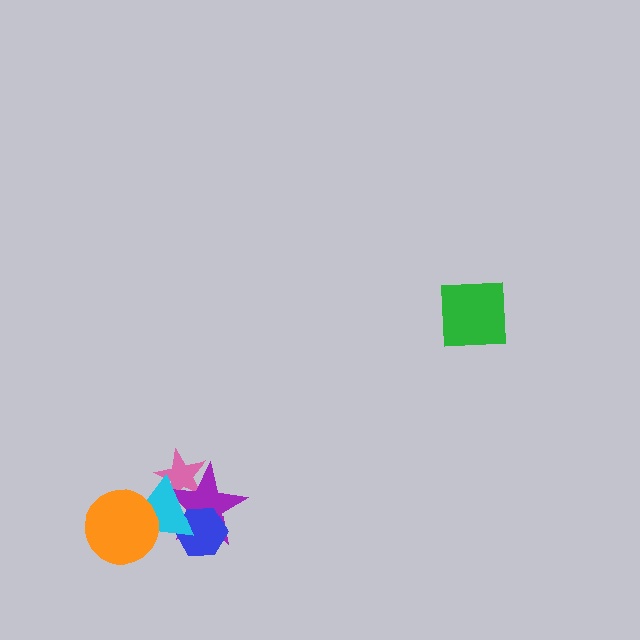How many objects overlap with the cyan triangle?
4 objects overlap with the cyan triangle.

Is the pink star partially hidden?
Yes, it is partially covered by another shape.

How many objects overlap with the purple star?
3 objects overlap with the purple star.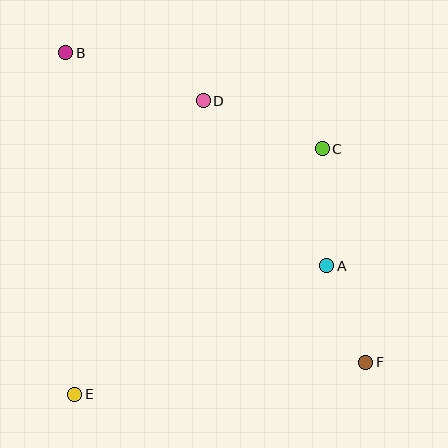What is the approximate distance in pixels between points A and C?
The distance between A and C is approximately 117 pixels.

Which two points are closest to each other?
Points A and F are closest to each other.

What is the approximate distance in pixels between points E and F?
The distance between E and F is approximately 293 pixels.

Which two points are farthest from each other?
Points B and F are farthest from each other.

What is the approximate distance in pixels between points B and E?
The distance between B and E is approximately 341 pixels.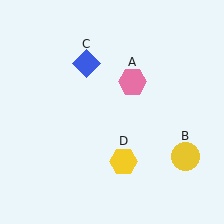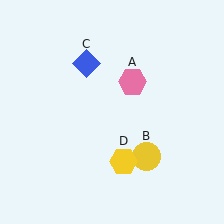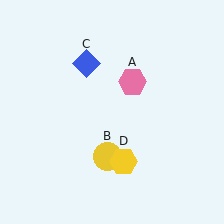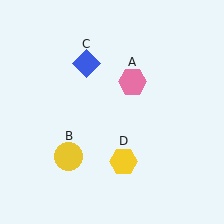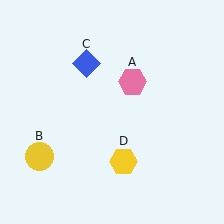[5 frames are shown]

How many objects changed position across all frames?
1 object changed position: yellow circle (object B).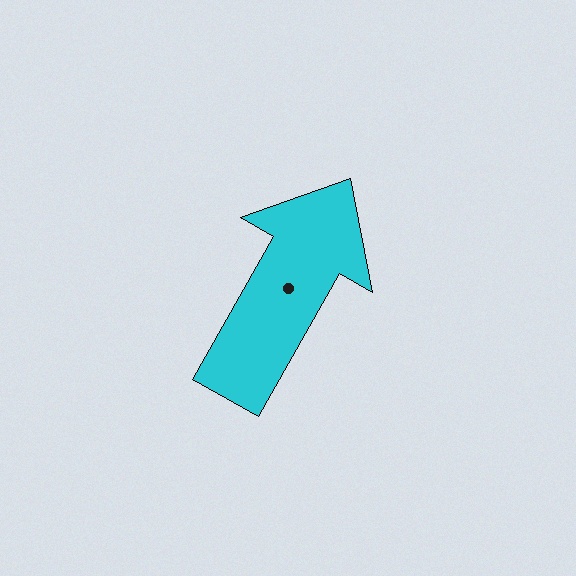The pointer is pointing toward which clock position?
Roughly 1 o'clock.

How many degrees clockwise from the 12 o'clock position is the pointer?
Approximately 29 degrees.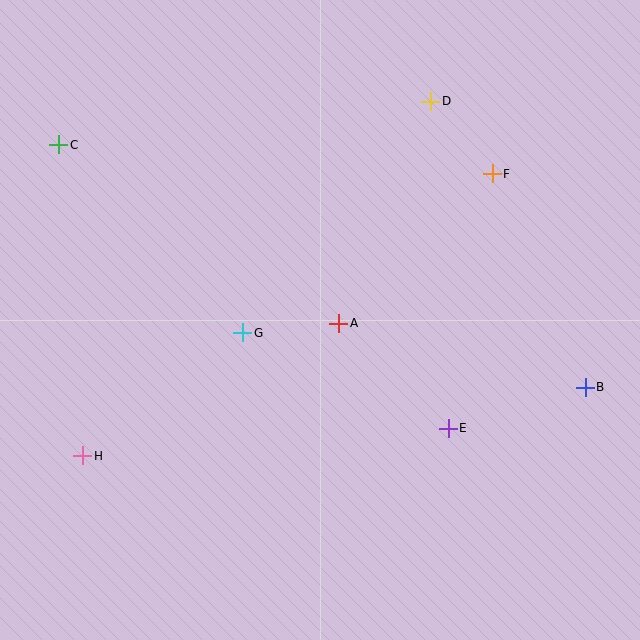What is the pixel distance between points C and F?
The distance between C and F is 434 pixels.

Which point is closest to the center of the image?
Point A at (339, 323) is closest to the center.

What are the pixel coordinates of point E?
Point E is at (448, 428).